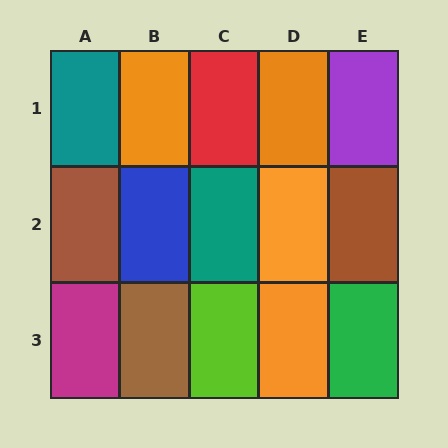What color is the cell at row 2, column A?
Brown.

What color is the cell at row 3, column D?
Orange.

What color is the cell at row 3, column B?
Brown.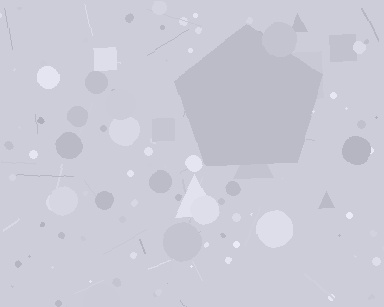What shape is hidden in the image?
A pentagon is hidden in the image.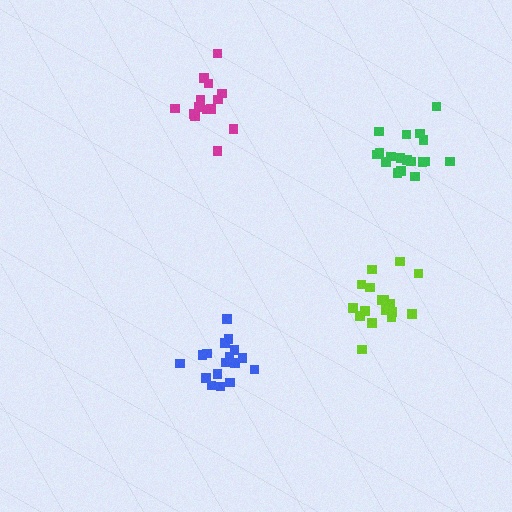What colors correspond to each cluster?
The clusters are colored: green, lime, magenta, blue.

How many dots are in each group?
Group 1: 18 dots, Group 2: 18 dots, Group 3: 14 dots, Group 4: 18 dots (68 total).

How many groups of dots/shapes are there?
There are 4 groups.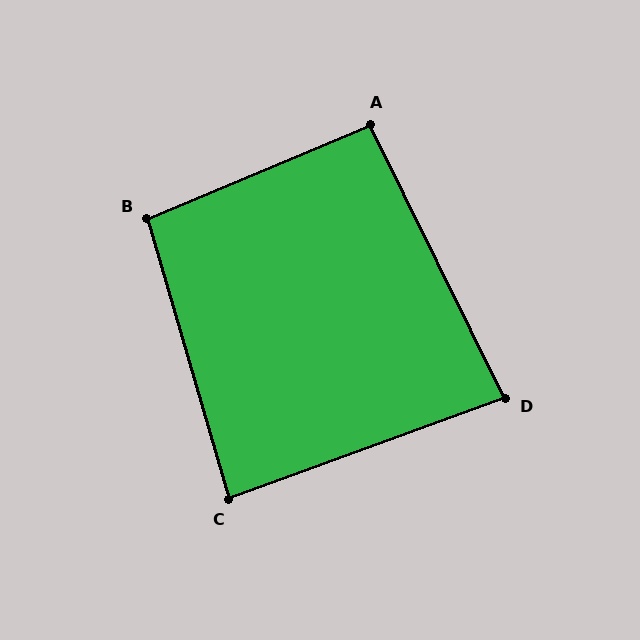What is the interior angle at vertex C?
Approximately 86 degrees (approximately right).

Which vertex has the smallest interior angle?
D, at approximately 84 degrees.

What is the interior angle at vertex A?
Approximately 94 degrees (approximately right).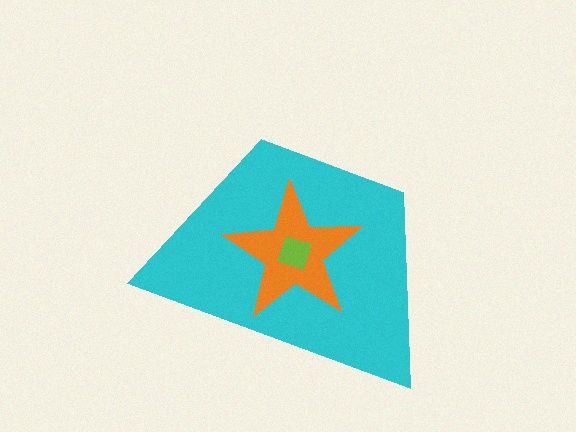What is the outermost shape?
The cyan trapezoid.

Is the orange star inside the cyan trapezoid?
Yes.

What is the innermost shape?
The lime diamond.